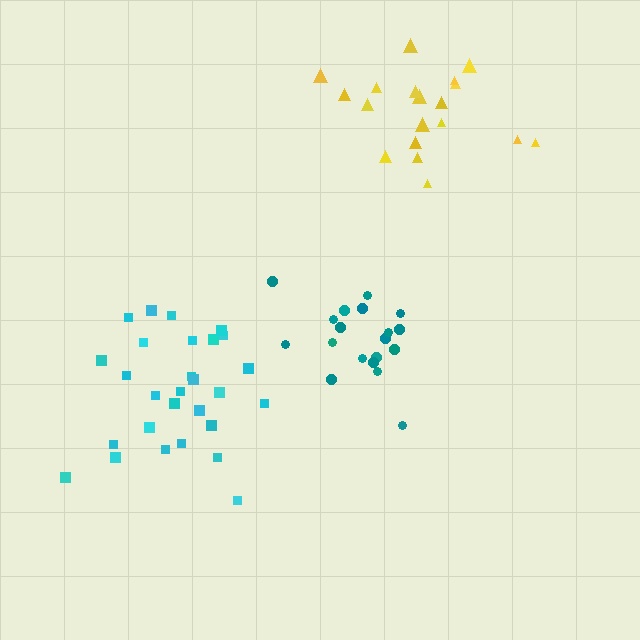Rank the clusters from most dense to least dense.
teal, cyan, yellow.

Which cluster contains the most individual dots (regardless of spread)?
Cyan (28).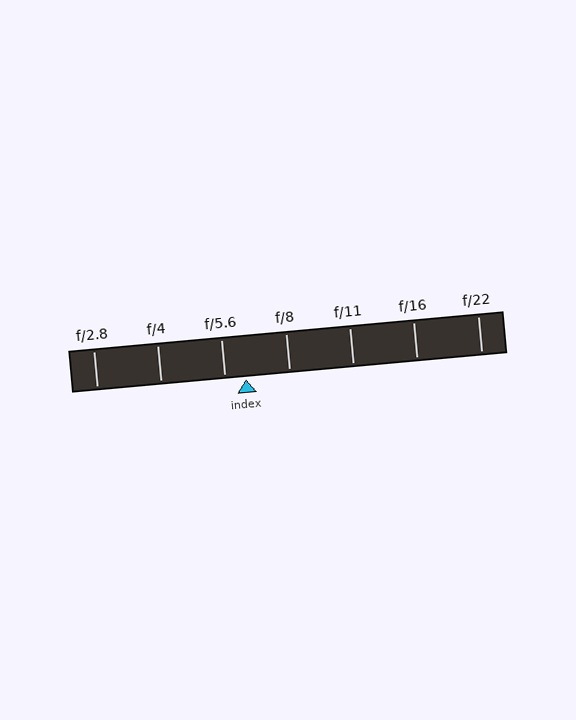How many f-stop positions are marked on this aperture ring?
There are 7 f-stop positions marked.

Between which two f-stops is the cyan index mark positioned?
The index mark is between f/5.6 and f/8.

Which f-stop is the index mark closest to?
The index mark is closest to f/5.6.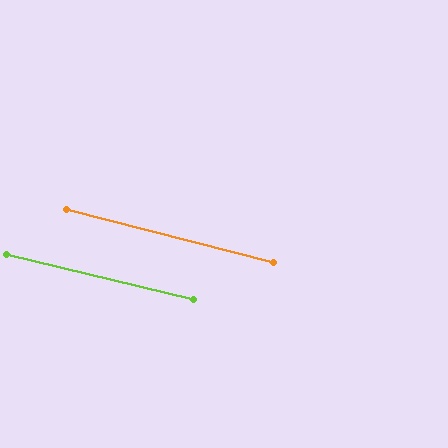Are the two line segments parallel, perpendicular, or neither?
Parallel — their directions differ by only 0.9°.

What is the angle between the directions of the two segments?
Approximately 1 degree.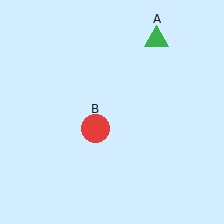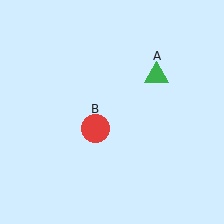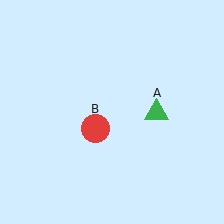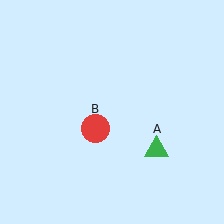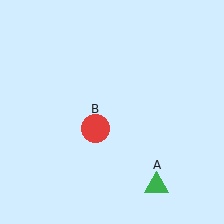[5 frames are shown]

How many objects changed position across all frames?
1 object changed position: green triangle (object A).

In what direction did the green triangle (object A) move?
The green triangle (object A) moved down.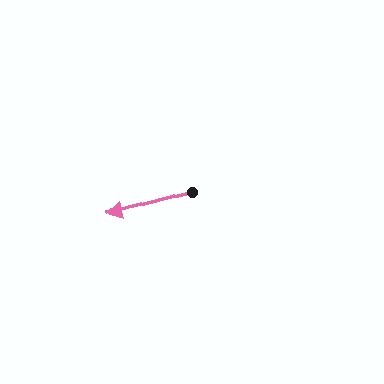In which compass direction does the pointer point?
West.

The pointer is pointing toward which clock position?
Roughly 8 o'clock.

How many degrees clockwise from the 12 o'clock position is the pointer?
Approximately 254 degrees.